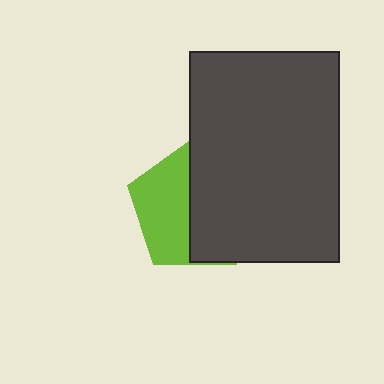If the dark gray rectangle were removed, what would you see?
You would see the complete lime pentagon.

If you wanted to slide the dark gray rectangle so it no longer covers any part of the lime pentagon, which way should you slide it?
Slide it right — that is the most direct way to separate the two shapes.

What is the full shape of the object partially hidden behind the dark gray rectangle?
The partially hidden object is a lime pentagon.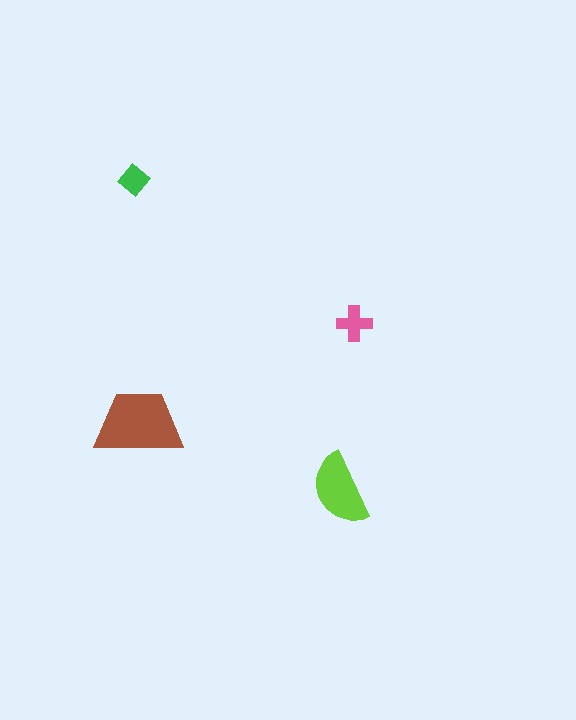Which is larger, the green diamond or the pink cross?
The pink cross.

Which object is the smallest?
The green diamond.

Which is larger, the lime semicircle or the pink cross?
The lime semicircle.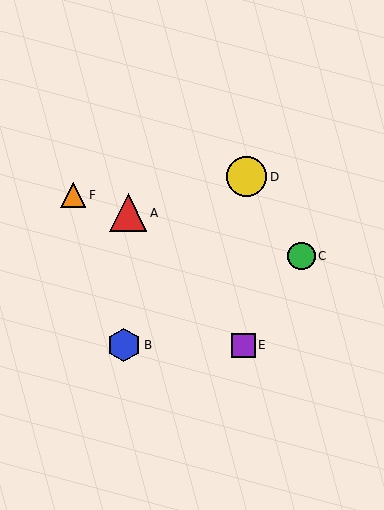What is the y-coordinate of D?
Object D is at y≈177.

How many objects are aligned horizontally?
2 objects (B, E) are aligned horizontally.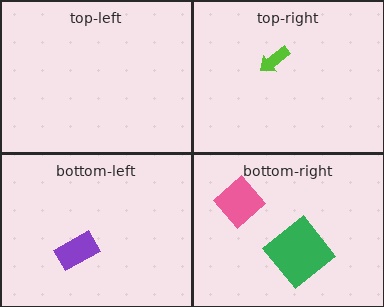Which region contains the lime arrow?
The top-right region.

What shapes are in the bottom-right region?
The pink diamond, the green diamond.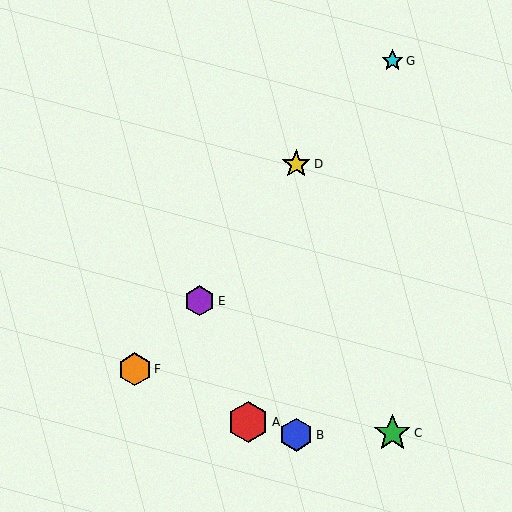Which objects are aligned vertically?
Objects B, D are aligned vertically.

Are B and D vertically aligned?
Yes, both are at x≈296.